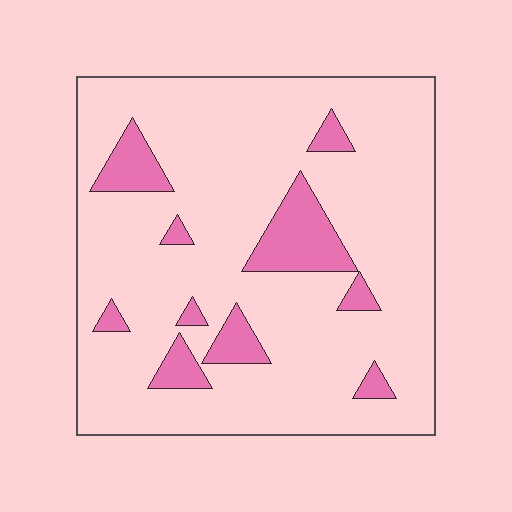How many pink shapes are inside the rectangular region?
10.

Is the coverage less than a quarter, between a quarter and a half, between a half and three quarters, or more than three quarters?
Less than a quarter.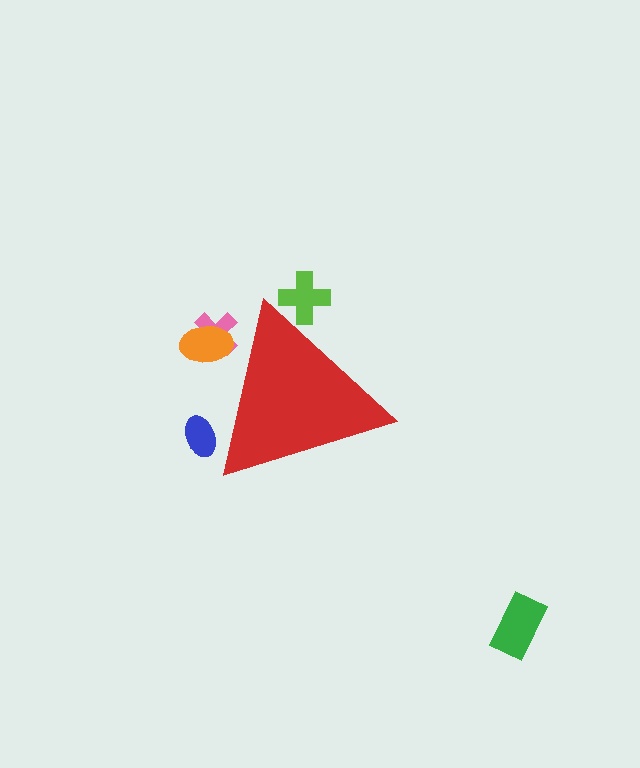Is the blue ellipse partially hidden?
Yes, the blue ellipse is partially hidden behind the red triangle.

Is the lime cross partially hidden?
Yes, the lime cross is partially hidden behind the red triangle.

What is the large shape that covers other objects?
A red triangle.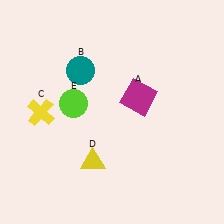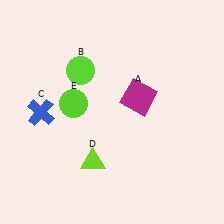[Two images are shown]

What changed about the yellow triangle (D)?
In Image 1, D is yellow. In Image 2, it changed to lime.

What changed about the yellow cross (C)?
In Image 1, C is yellow. In Image 2, it changed to blue.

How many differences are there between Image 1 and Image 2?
There are 3 differences between the two images.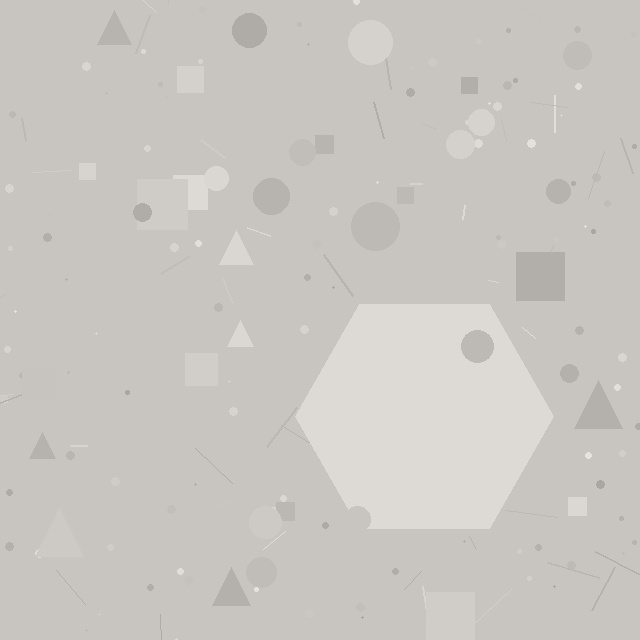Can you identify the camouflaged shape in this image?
The camouflaged shape is a hexagon.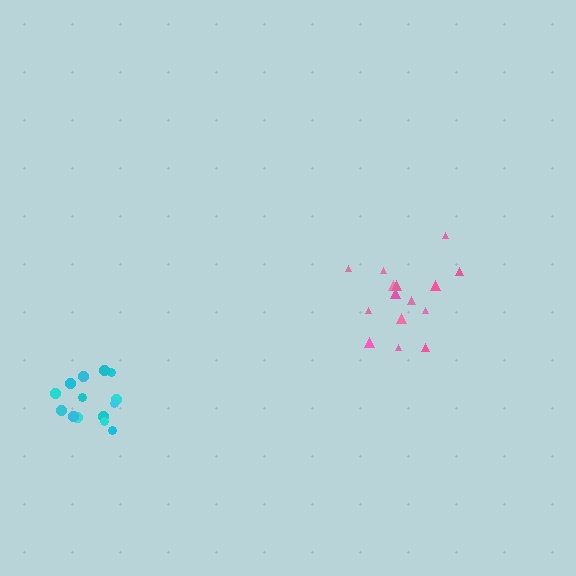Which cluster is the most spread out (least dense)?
Pink.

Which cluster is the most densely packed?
Cyan.